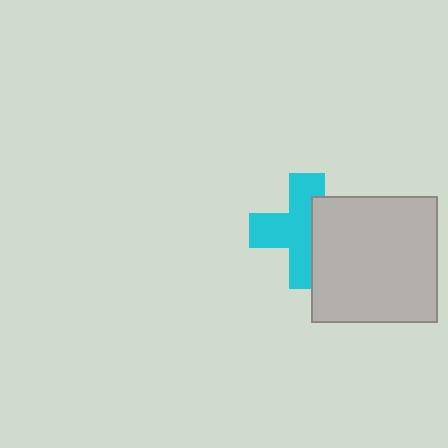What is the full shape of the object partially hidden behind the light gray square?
The partially hidden object is a cyan cross.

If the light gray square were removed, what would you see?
You would see the complete cyan cross.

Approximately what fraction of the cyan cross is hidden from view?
Roughly 39% of the cyan cross is hidden behind the light gray square.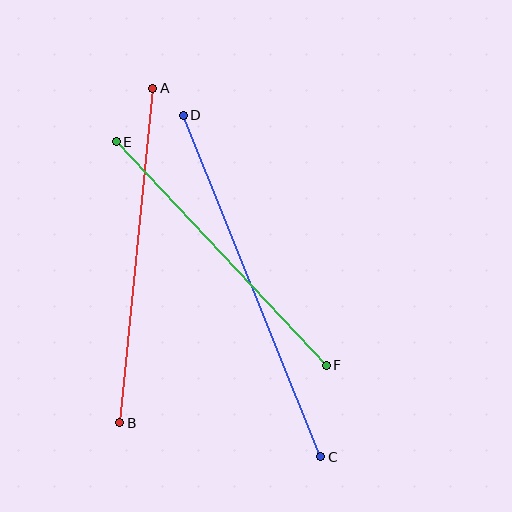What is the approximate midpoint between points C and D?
The midpoint is at approximately (252, 286) pixels.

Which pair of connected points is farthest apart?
Points C and D are farthest apart.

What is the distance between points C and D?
The distance is approximately 368 pixels.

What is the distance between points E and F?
The distance is approximately 307 pixels.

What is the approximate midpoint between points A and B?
The midpoint is at approximately (136, 256) pixels.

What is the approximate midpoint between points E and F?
The midpoint is at approximately (221, 253) pixels.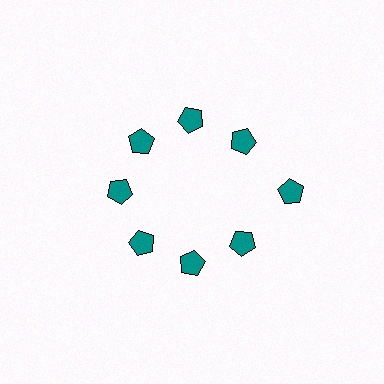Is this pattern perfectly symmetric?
No. The 8 teal pentagons are arranged in a ring, but one element near the 3 o'clock position is pushed outward from the center, breaking the 8-fold rotational symmetry.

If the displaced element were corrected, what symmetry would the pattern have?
It would have 8-fold rotational symmetry — the pattern would map onto itself every 45 degrees.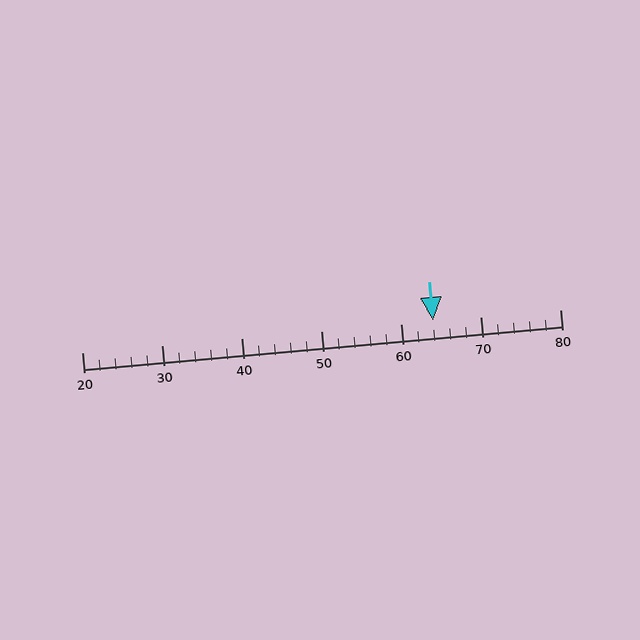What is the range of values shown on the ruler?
The ruler shows values from 20 to 80.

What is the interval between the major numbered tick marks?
The major tick marks are spaced 10 units apart.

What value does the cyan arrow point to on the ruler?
The cyan arrow points to approximately 64.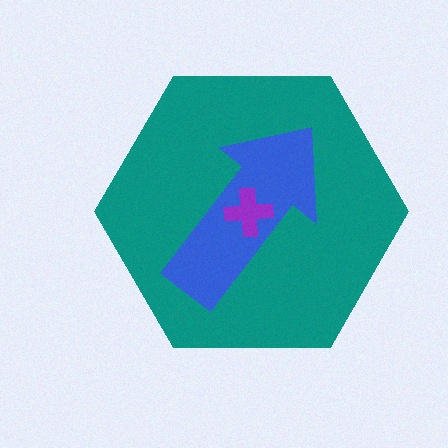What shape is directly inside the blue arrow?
The purple cross.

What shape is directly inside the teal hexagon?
The blue arrow.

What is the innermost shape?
The purple cross.